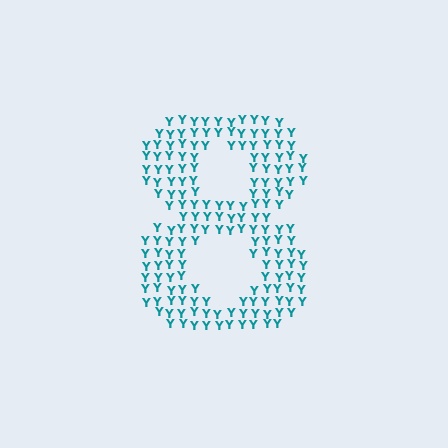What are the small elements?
The small elements are letter Y's.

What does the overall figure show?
The overall figure shows the digit 8.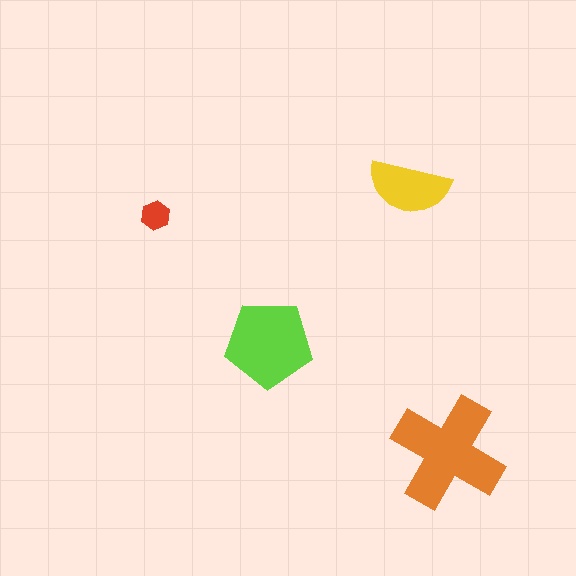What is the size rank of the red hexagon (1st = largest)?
4th.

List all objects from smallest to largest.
The red hexagon, the yellow semicircle, the lime pentagon, the orange cross.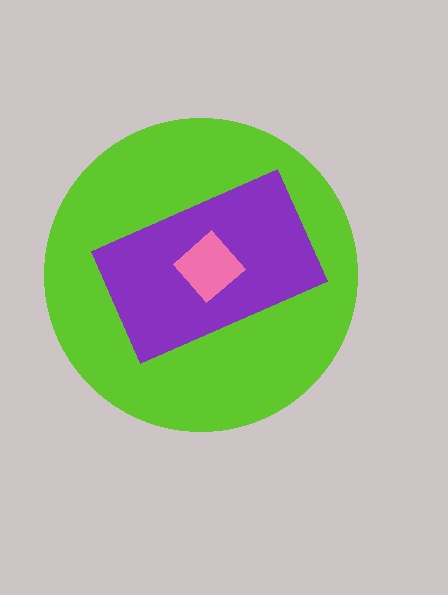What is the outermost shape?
The lime circle.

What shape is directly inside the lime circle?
The purple rectangle.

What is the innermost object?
The pink diamond.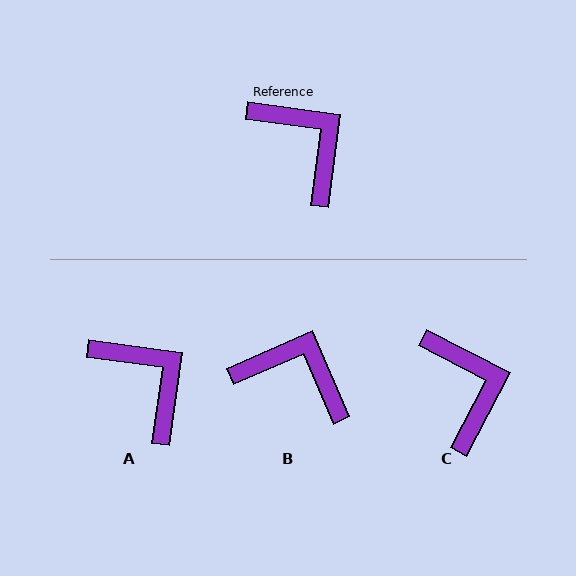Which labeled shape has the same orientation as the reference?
A.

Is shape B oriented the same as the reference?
No, it is off by about 31 degrees.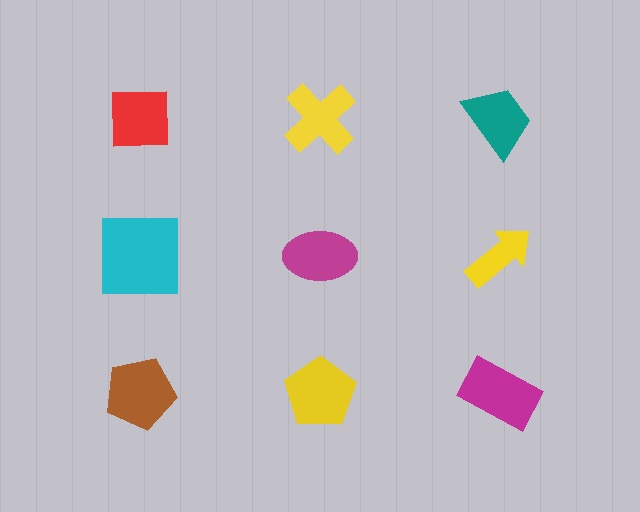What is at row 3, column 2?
A yellow pentagon.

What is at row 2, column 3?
A yellow arrow.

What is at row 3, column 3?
A magenta rectangle.